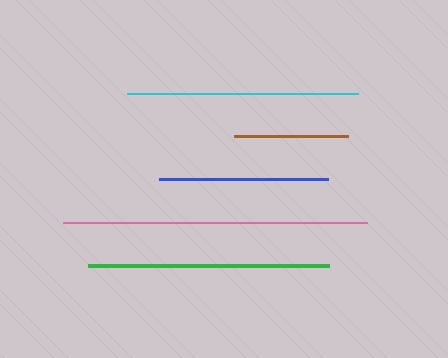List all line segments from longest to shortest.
From longest to shortest: pink, green, cyan, blue, brown.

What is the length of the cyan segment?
The cyan segment is approximately 231 pixels long.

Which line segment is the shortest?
The brown line is the shortest at approximately 114 pixels.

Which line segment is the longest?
The pink line is the longest at approximately 303 pixels.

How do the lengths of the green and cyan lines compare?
The green and cyan lines are approximately the same length.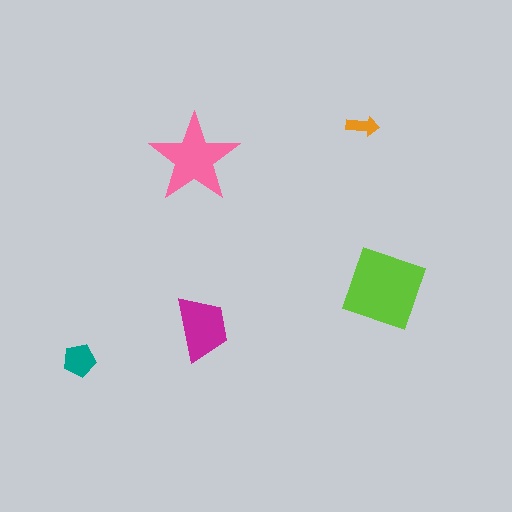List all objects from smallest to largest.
The orange arrow, the teal pentagon, the magenta trapezoid, the pink star, the lime diamond.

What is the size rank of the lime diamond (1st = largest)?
1st.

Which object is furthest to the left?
The teal pentagon is leftmost.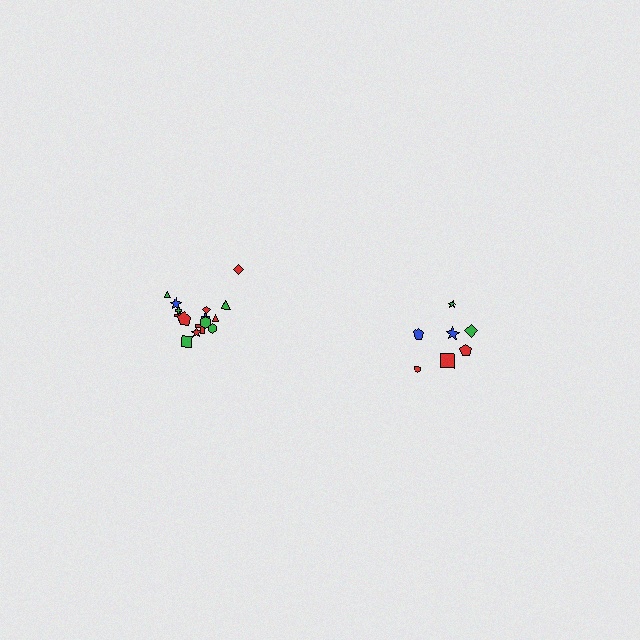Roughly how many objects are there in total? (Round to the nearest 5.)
Roughly 20 objects in total.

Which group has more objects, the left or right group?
The left group.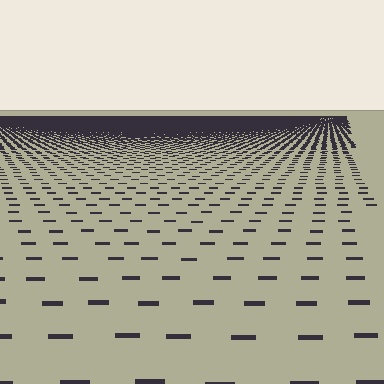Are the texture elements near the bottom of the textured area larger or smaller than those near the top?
Larger. Near the bottom, elements are closer to the viewer and appear at a bigger on-screen size.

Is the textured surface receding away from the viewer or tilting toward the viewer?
The surface is receding away from the viewer. Texture elements get smaller and denser toward the top.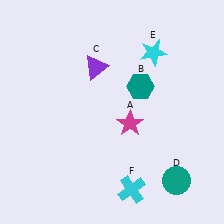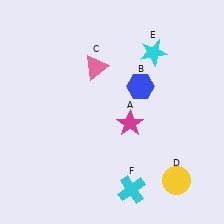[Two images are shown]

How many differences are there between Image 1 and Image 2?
There are 3 differences between the two images.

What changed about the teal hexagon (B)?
In Image 1, B is teal. In Image 2, it changed to blue.